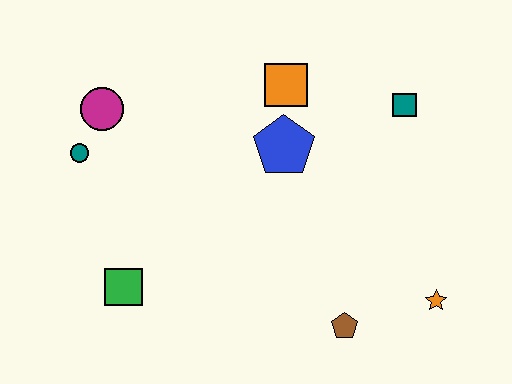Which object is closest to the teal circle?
The magenta circle is closest to the teal circle.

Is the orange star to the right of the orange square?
Yes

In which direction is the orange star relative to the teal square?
The orange star is below the teal square.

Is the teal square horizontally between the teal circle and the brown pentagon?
No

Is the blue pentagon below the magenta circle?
Yes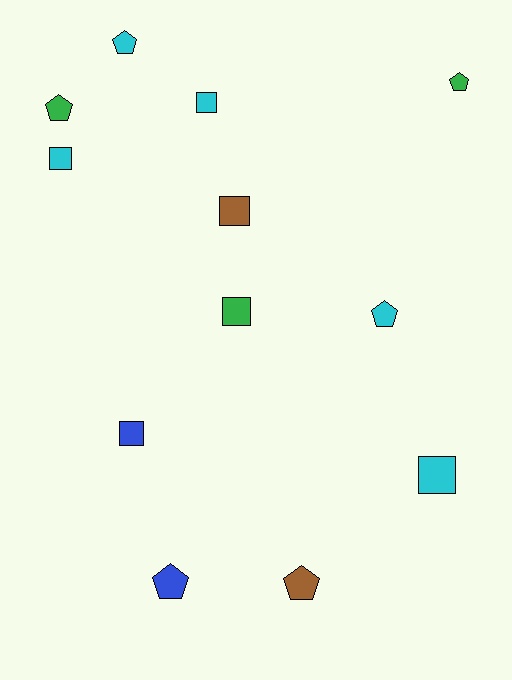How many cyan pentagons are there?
There are 2 cyan pentagons.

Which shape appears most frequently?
Pentagon, with 6 objects.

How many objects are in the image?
There are 12 objects.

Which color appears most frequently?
Cyan, with 5 objects.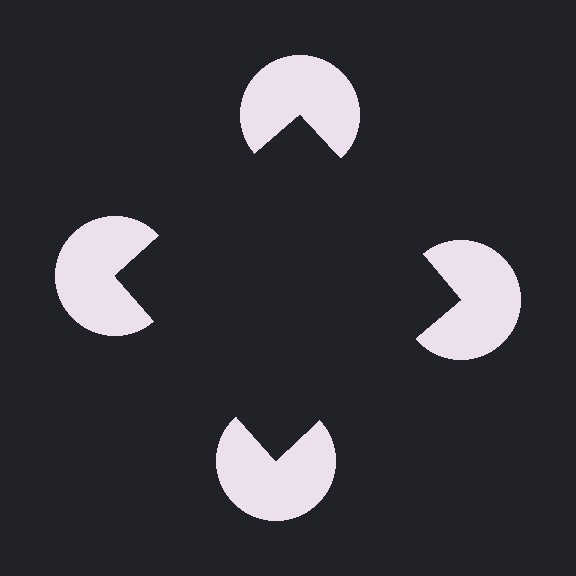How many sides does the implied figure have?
4 sides.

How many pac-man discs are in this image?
There are 4 — one at each vertex of the illusory square.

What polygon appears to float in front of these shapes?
An illusory square — its edges are inferred from the aligned wedge cuts in the pac-man discs, not physically drawn.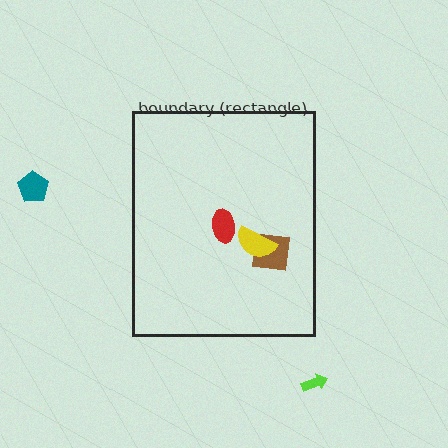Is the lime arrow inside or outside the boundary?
Outside.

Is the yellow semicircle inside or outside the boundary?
Inside.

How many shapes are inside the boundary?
3 inside, 2 outside.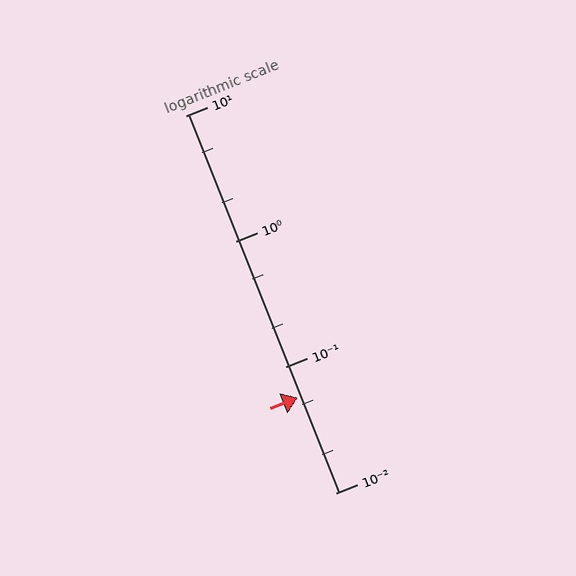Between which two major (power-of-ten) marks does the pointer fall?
The pointer is between 0.01 and 0.1.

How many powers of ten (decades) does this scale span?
The scale spans 3 decades, from 0.01 to 10.